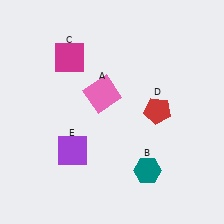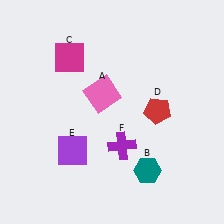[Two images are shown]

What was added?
A purple cross (F) was added in Image 2.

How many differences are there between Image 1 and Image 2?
There is 1 difference between the two images.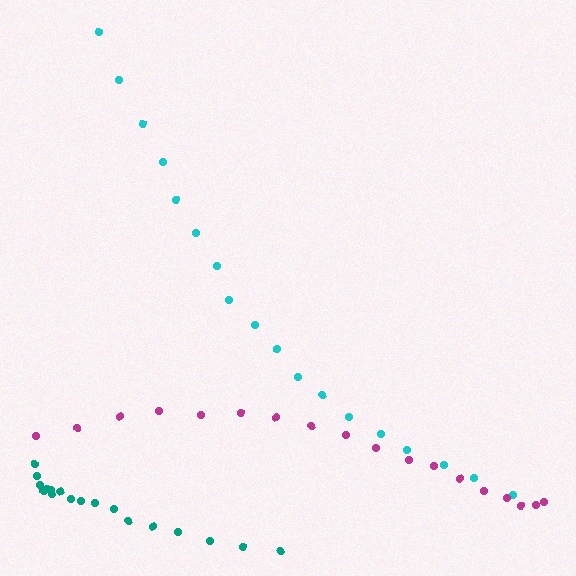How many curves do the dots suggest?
There are 3 distinct paths.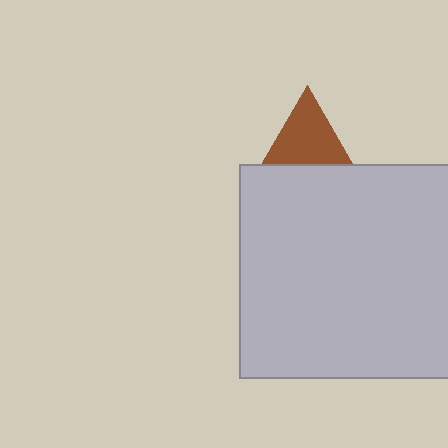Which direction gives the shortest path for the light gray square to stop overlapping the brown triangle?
Moving down gives the shortest separation.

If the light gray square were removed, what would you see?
You would see the complete brown triangle.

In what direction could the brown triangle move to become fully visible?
The brown triangle could move up. That would shift it out from behind the light gray square entirely.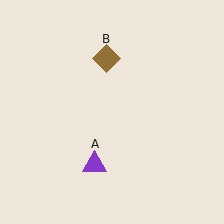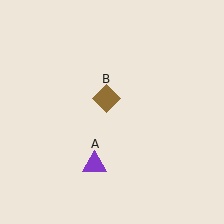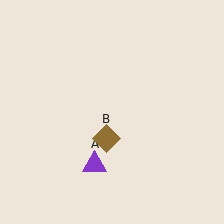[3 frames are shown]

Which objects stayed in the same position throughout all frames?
Purple triangle (object A) remained stationary.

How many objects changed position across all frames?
1 object changed position: brown diamond (object B).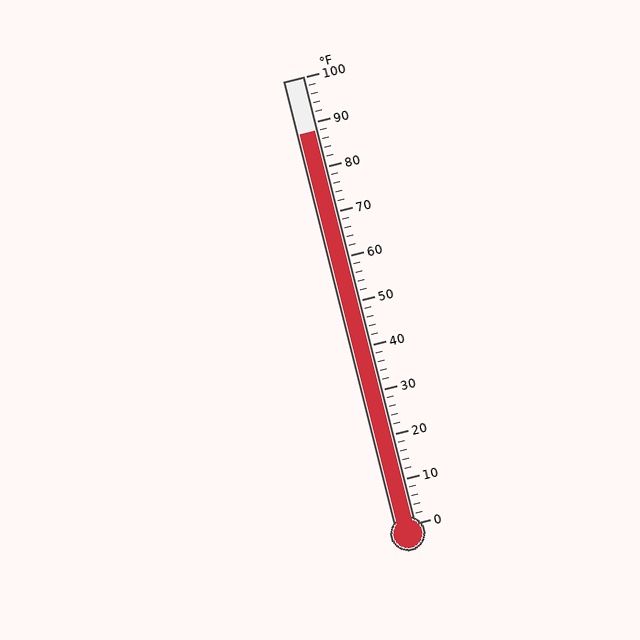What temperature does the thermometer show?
The thermometer shows approximately 88°F.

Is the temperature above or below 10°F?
The temperature is above 10°F.